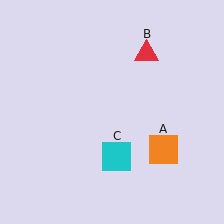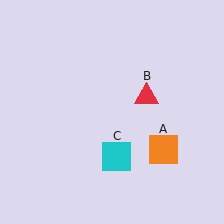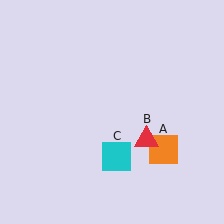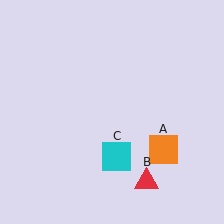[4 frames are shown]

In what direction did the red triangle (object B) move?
The red triangle (object B) moved down.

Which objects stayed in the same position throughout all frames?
Orange square (object A) and cyan square (object C) remained stationary.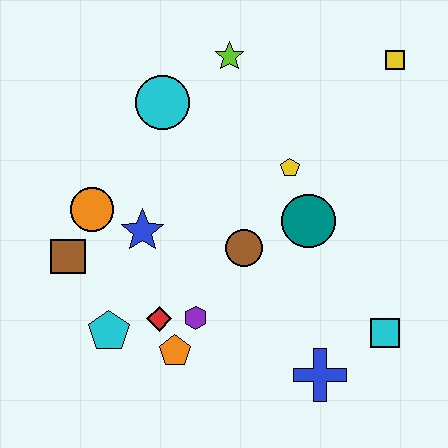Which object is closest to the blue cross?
The cyan square is closest to the blue cross.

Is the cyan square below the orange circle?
Yes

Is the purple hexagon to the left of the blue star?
No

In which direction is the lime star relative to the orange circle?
The lime star is above the orange circle.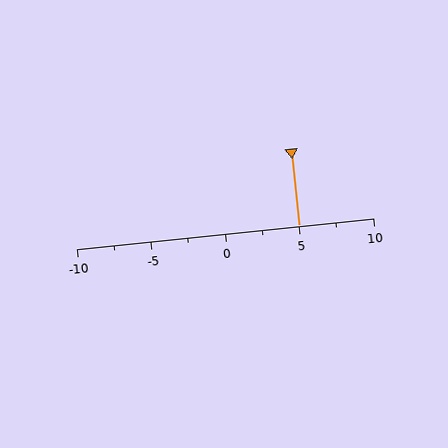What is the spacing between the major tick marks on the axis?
The major ticks are spaced 5 apart.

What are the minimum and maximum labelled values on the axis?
The axis runs from -10 to 10.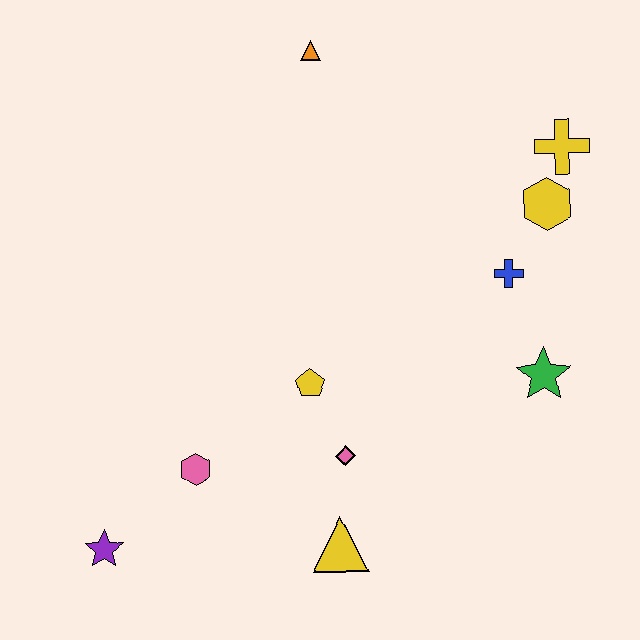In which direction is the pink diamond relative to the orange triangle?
The pink diamond is below the orange triangle.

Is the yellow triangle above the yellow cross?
No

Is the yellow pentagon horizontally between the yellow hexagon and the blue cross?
No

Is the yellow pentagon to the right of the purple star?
Yes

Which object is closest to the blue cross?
The yellow hexagon is closest to the blue cross.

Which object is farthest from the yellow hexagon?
The purple star is farthest from the yellow hexagon.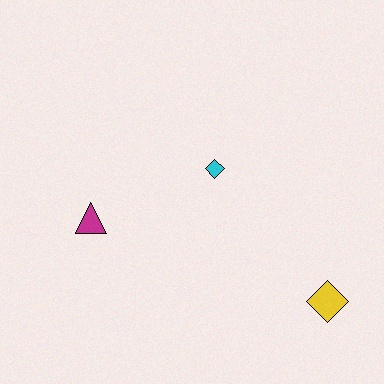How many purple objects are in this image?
There are no purple objects.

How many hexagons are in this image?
There are no hexagons.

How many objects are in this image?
There are 3 objects.